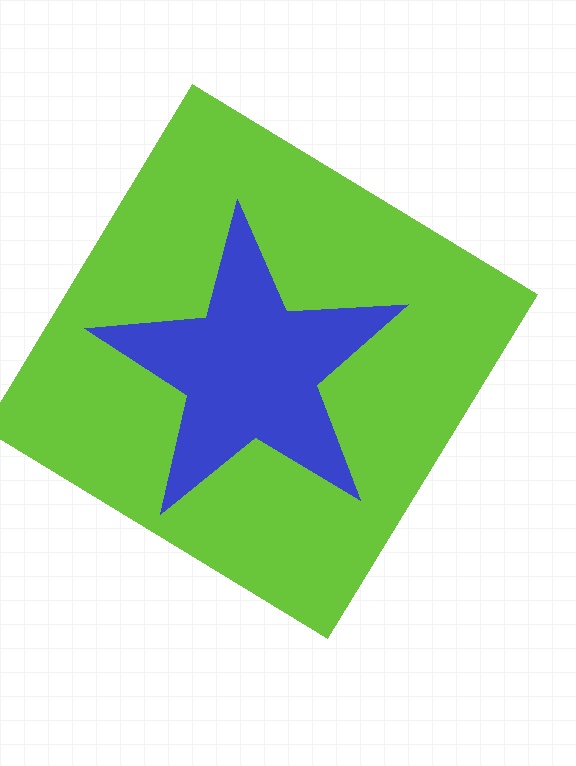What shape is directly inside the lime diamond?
The blue star.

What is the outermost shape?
The lime diamond.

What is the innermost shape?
The blue star.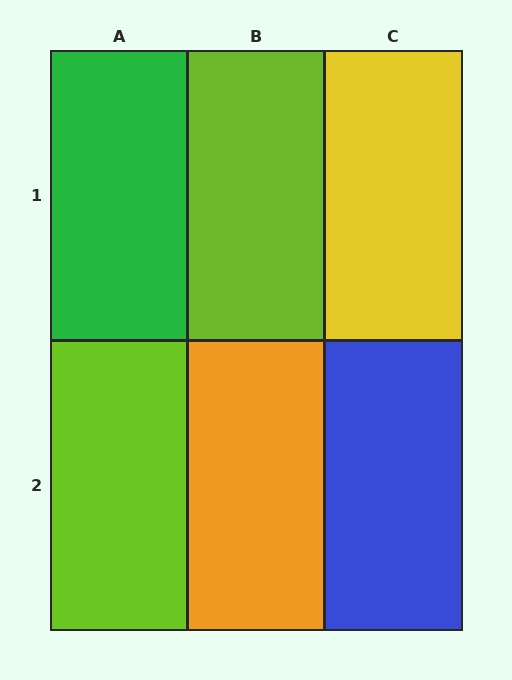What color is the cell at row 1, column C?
Yellow.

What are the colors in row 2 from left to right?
Lime, orange, blue.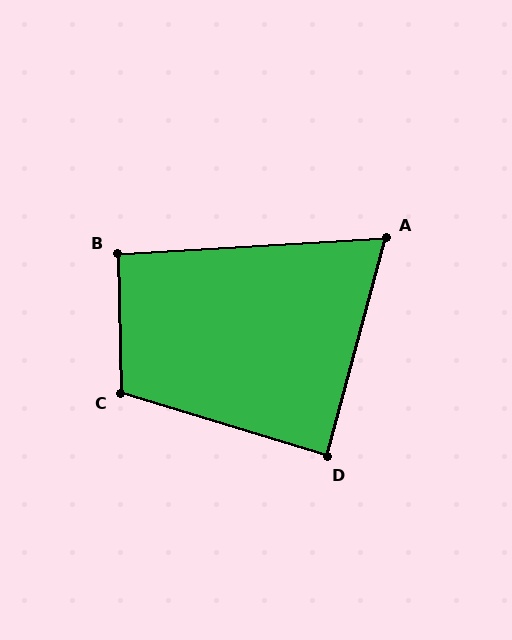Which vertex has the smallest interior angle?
A, at approximately 72 degrees.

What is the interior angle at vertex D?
Approximately 88 degrees (approximately right).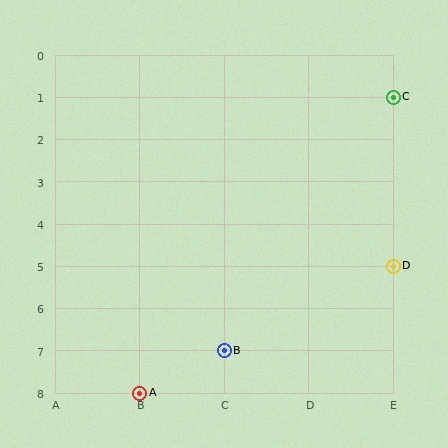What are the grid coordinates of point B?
Point B is at grid coordinates (C, 7).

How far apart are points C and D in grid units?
Points C and D are 4 rows apart.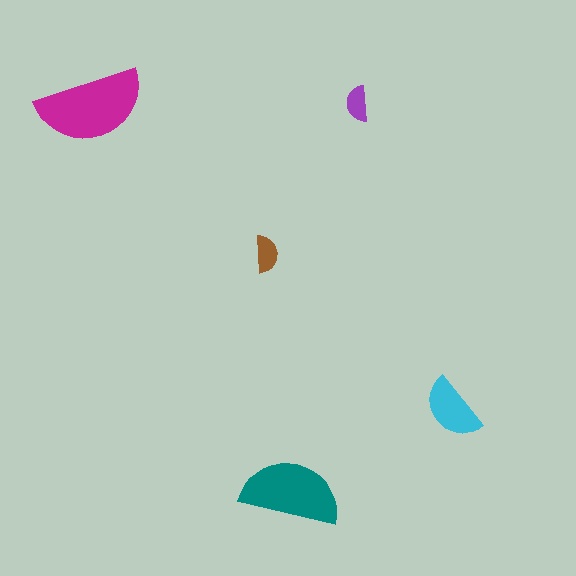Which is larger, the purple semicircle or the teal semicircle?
The teal one.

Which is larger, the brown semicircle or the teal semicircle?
The teal one.